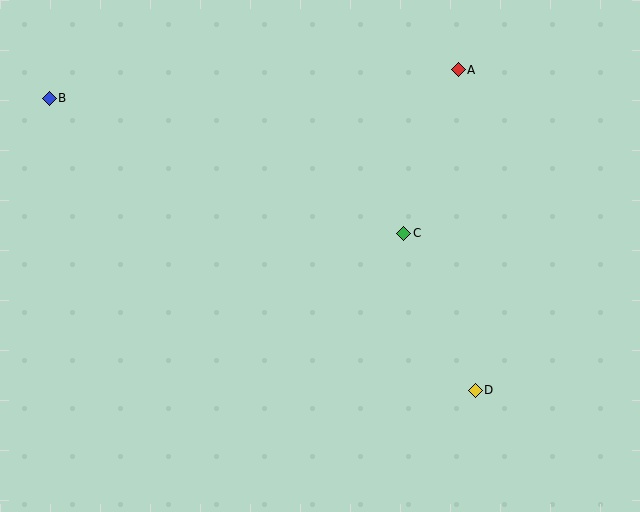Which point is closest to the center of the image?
Point C at (404, 233) is closest to the center.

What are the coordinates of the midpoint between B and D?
The midpoint between B and D is at (262, 244).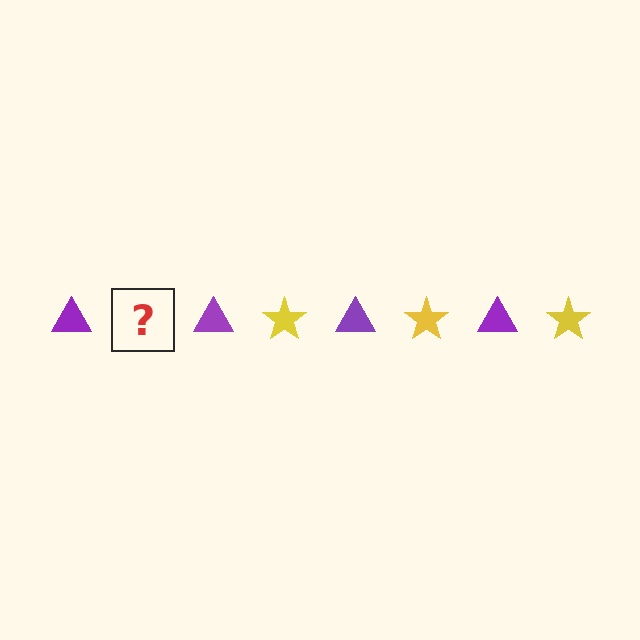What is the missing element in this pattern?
The missing element is a yellow star.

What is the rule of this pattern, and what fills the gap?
The rule is that the pattern alternates between purple triangle and yellow star. The gap should be filled with a yellow star.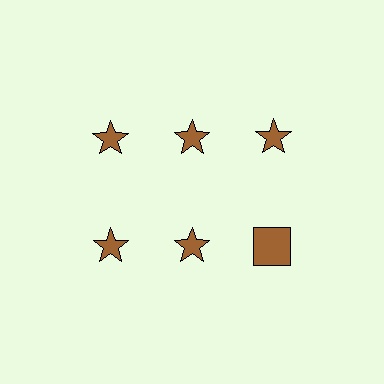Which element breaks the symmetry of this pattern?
The brown square in the second row, center column breaks the symmetry. All other shapes are brown stars.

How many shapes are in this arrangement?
There are 6 shapes arranged in a grid pattern.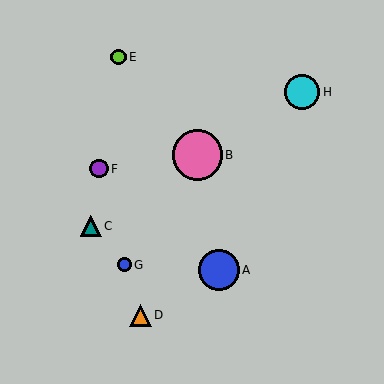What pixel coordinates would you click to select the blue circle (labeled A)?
Click at (219, 270) to select the blue circle A.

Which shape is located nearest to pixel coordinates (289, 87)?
The cyan circle (labeled H) at (302, 92) is nearest to that location.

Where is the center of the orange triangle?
The center of the orange triangle is at (140, 315).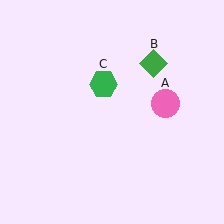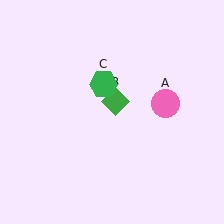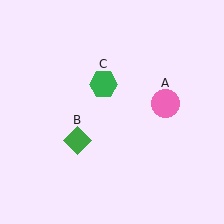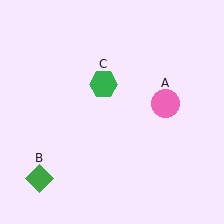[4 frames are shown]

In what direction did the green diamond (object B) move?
The green diamond (object B) moved down and to the left.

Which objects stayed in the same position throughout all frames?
Pink circle (object A) and green hexagon (object C) remained stationary.